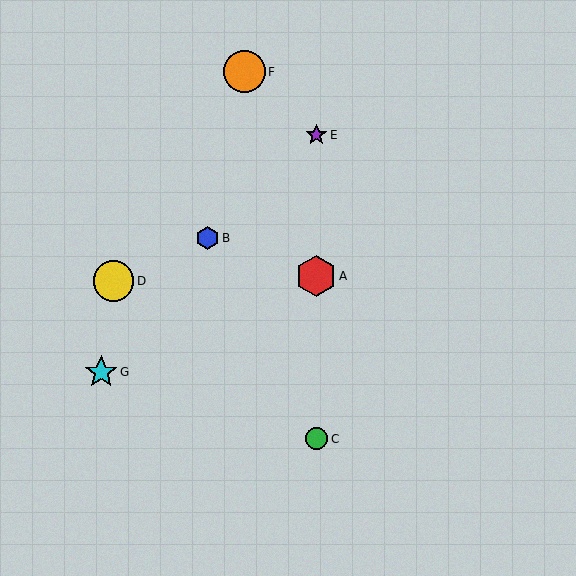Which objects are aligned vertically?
Objects A, C, E are aligned vertically.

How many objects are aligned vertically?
3 objects (A, C, E) are aligned vertically.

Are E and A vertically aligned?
Yes, both are at x≈316.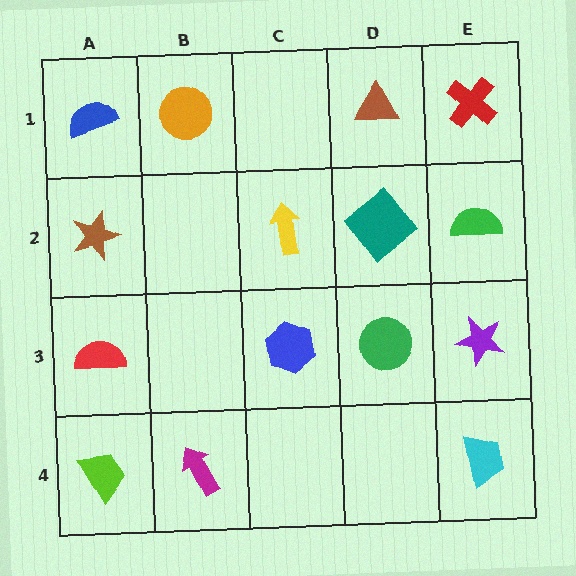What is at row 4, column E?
A cyan trapezoid.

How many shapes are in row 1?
4 shapes.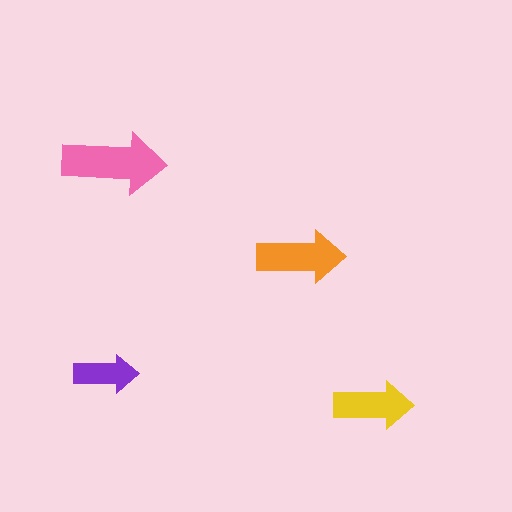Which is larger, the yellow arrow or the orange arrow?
The orange one.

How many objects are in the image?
There are 4 objects in the image.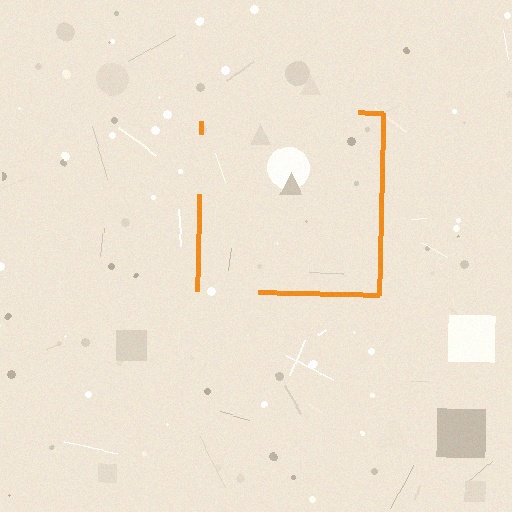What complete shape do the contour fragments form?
The contour fragments form a square.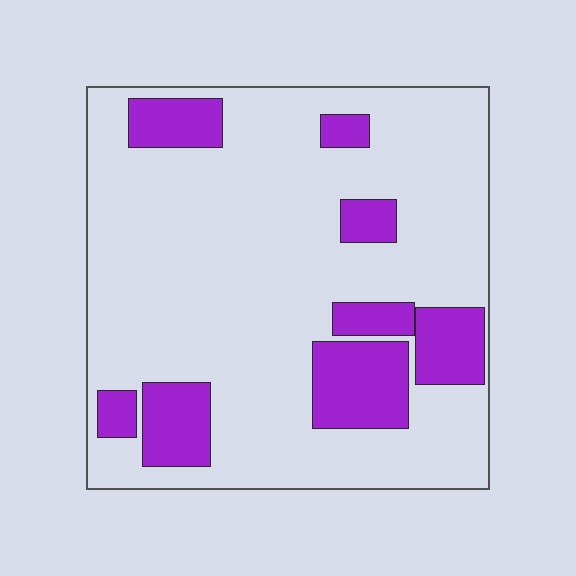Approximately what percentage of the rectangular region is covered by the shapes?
Approximately 20%.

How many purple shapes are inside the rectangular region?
8.